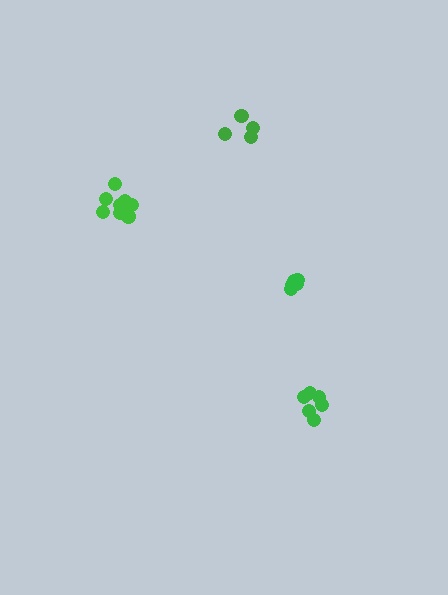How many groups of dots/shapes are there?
There are 4 groups.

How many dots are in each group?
Group 1: 5 dots, Group 2: 5 dots, Group 3: 9 dots, Group 4: 6 dots (25 total).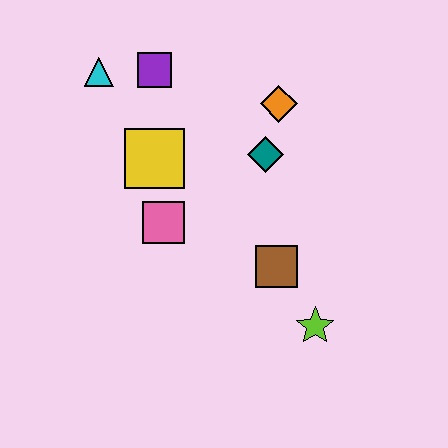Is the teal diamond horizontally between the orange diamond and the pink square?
Yes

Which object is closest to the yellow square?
The pink square is closest to the yellow square.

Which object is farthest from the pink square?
The lime star is farthest from the pink square.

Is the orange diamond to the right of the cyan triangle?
Yes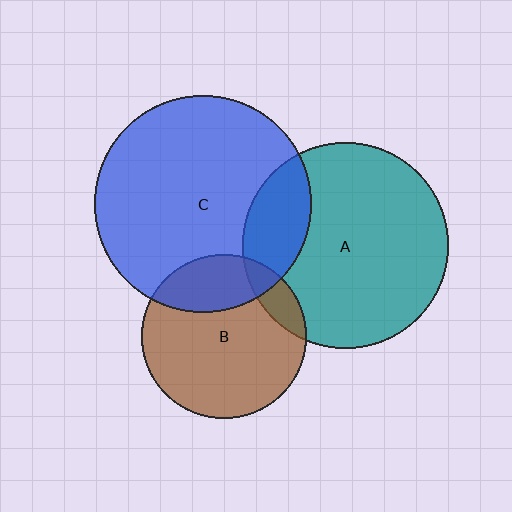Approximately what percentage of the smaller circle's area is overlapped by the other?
Approximately 10%.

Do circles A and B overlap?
Yes.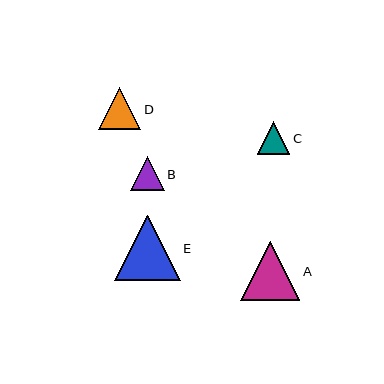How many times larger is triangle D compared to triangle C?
Triangle D is approximately 1.3 times the size of triangle C.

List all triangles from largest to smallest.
From largest to smallest: E, A, D, B, C.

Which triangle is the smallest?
Triangle C is the smallest with a size of approximately 32 pixels.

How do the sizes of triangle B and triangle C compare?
Triangle B and triangle C are approximately the same size.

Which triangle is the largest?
Triangle E is the largest with a size of approximately 65 pixels.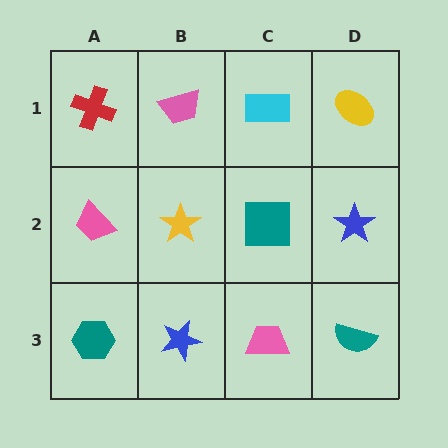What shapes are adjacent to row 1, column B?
A yellow star (row 2, column B), a red cross (row 1, column A), a cyan rectangle (row 1, column C).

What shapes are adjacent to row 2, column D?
A yellow ellipse (row 1, column D), a teal semicircle (row 3, column D), a teal square (row 2, column C).